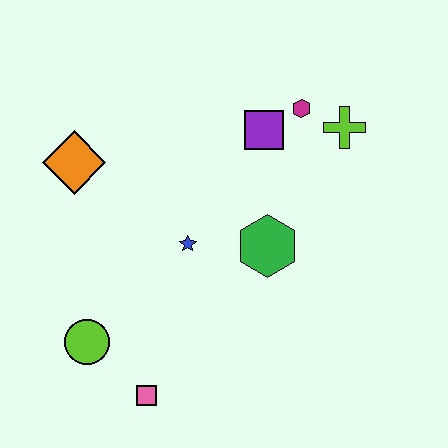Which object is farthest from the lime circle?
The lime cross is farthest from the lime circle.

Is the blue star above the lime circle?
Yes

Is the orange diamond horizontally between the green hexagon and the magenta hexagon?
No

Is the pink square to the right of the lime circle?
Yes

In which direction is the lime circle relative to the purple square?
The lime circle is below the purple square.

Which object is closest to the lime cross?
The magenta hexagon is closest to the lime cross.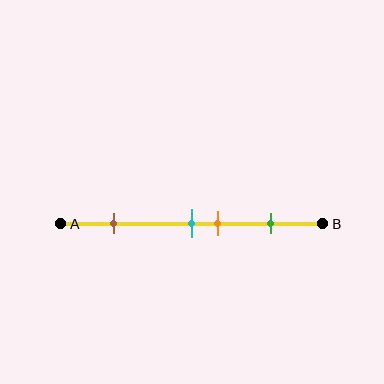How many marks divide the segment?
There are 4 marks dividing the segment.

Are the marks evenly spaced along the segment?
No, the marks are not evenly spaced.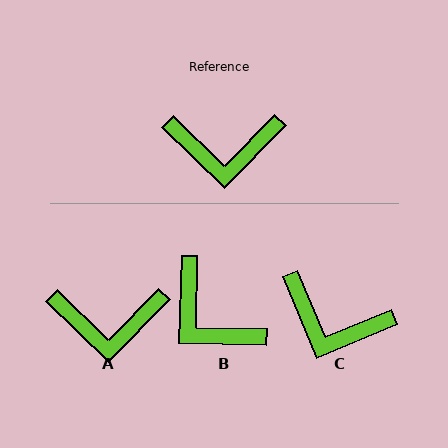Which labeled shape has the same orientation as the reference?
A.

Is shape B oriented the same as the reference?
No, it is off by about 47 degrees.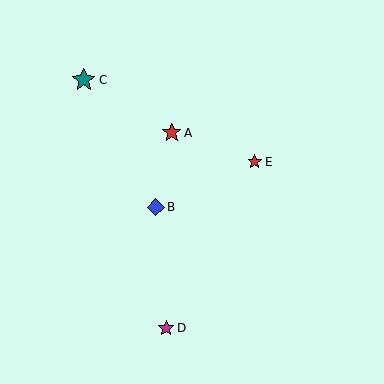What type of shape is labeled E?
Shape E is a red star.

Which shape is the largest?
The teal star (labeled C) is the largest.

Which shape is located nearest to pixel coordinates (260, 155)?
The red star (labeled E) at (255, 162) is nearest to that location.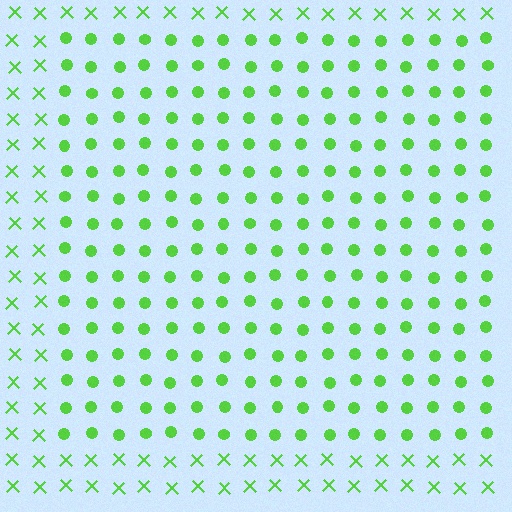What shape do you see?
I see a rectangle.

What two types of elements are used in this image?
The image uses circles inside the rectangle region and X marks outside it.